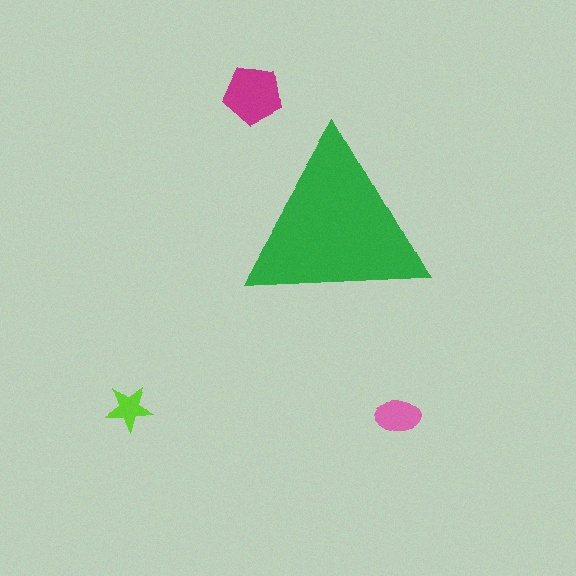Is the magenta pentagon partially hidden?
No, the magenta pentagon is fully visible.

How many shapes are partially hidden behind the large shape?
0 shapes are partially hidden.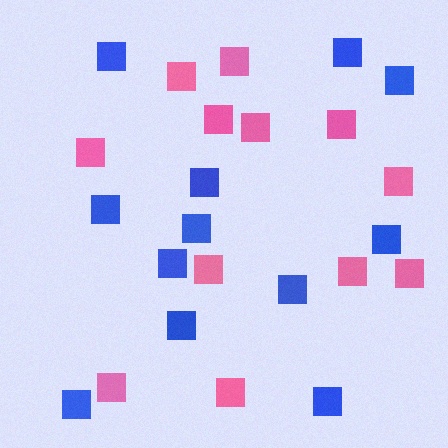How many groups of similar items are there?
There are 2 groups: one group of pink squares (12) and one group of blue squares (12).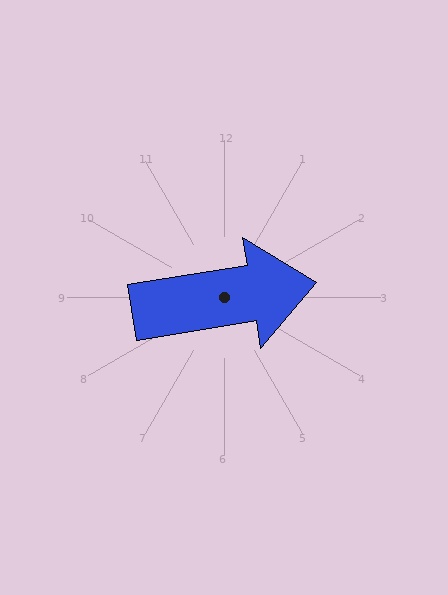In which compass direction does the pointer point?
East.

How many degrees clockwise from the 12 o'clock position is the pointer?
Approximately 81 degrees.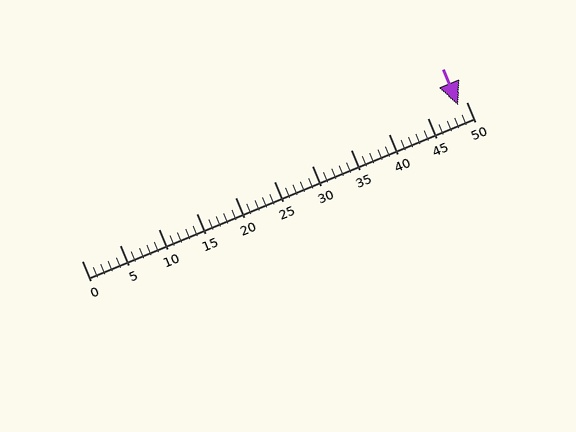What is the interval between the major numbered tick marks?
The major tick marks are spaced 5 units apart.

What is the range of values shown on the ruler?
The ruler shows values from 0 to 50.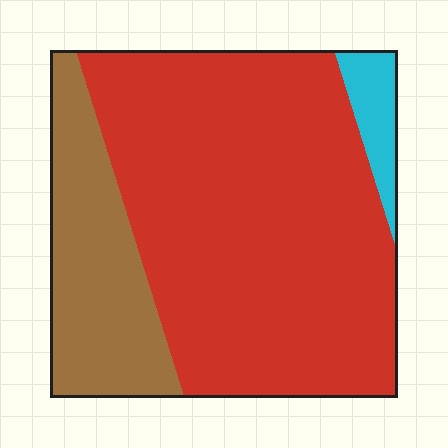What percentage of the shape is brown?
Brown covers around 25% of the shape.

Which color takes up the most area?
Red, at roughly 70%.